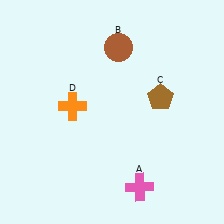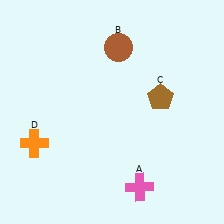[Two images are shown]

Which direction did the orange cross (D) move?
The orange cross (D) moved left.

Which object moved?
The orange cross (D) moved left.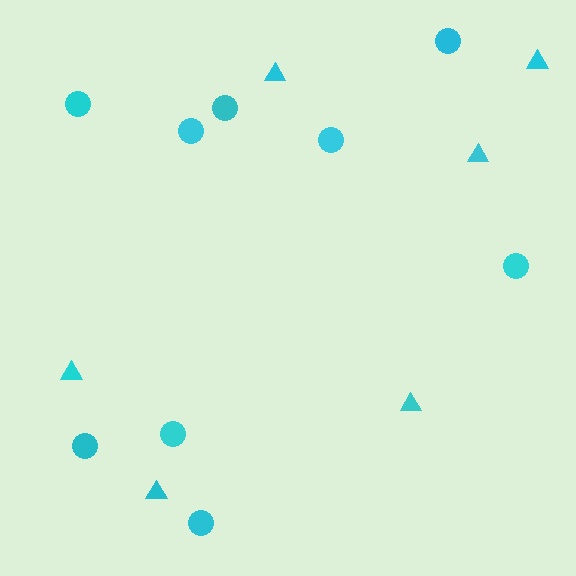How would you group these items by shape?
There are 2 groups: one group of triangles (6) and one group of circles (9).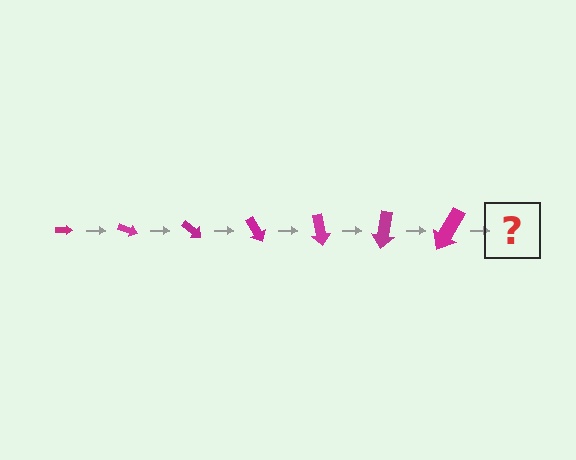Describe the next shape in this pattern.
It should be an arrow, larger than the previous one and rotated 140 degrees from the start.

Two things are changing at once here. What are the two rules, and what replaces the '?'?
The two rules are that the arrow grows larger each step and it rotates 20 degrees each step. The '?' should be an arrow, larger than the previous one and rotated 140 degrees from the start.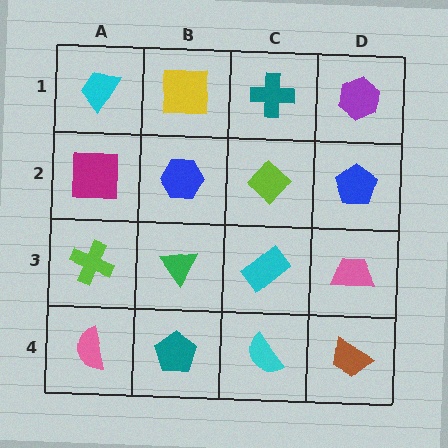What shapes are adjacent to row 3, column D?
A blue pentagon (row 2, column D), a brown trapezoid (row 4, column D), a cyan rectangle (row 3, column C).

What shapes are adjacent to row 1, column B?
A blue hexagon (row 2, column B), a cyan trapezoid (row 1, column A), a teal cross (row 1, column C).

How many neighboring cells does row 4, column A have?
2.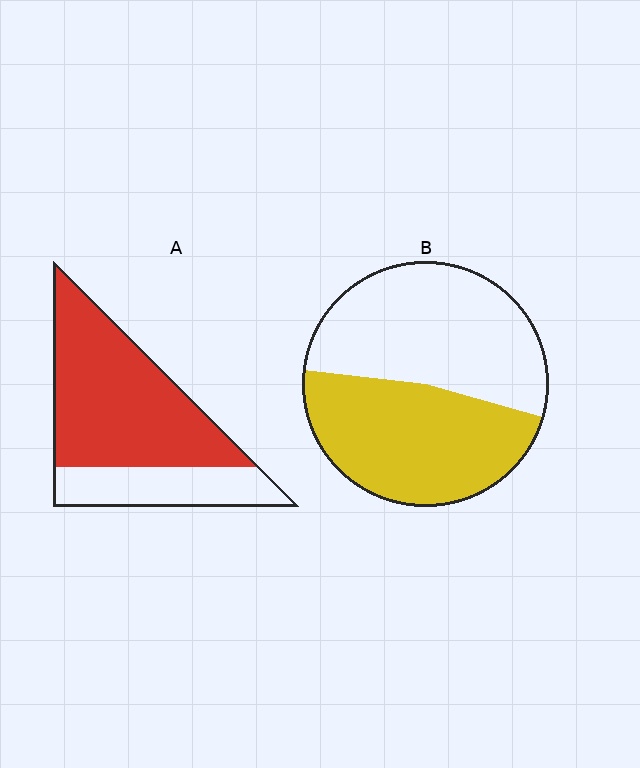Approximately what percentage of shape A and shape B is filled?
A is approximately 70% and B is approximately 45%.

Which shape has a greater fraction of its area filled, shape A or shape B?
Shape A.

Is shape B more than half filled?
Roughly half.